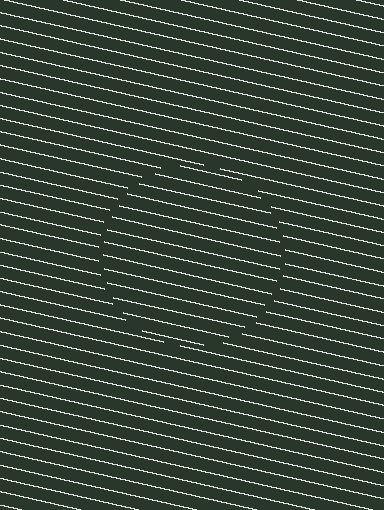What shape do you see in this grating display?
An illusory circle. The interior of the shape contains the same grating, shifted by half a period — the contour is defined by the phase discontinuity where line-ends from the inner and outer gratings abut.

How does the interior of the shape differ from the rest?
The interior of the shape contains the same grating, shifted by half a period — the contour is defined by the phase discontinuity where line-ends from the inner and outer gratings abut.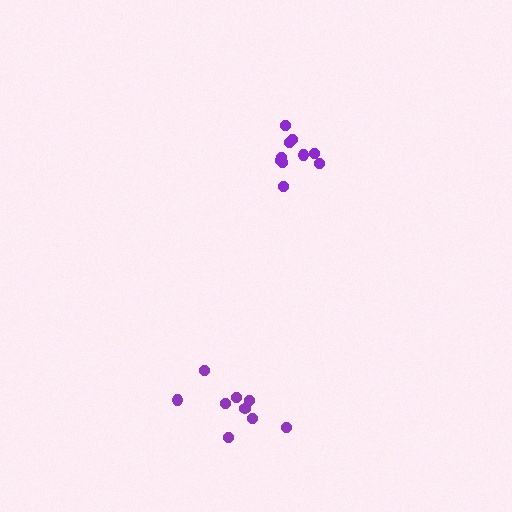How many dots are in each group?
Group 1: 10 dots, Group 2: 9 dots (19 total).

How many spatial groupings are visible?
There are 2 spatial groupings.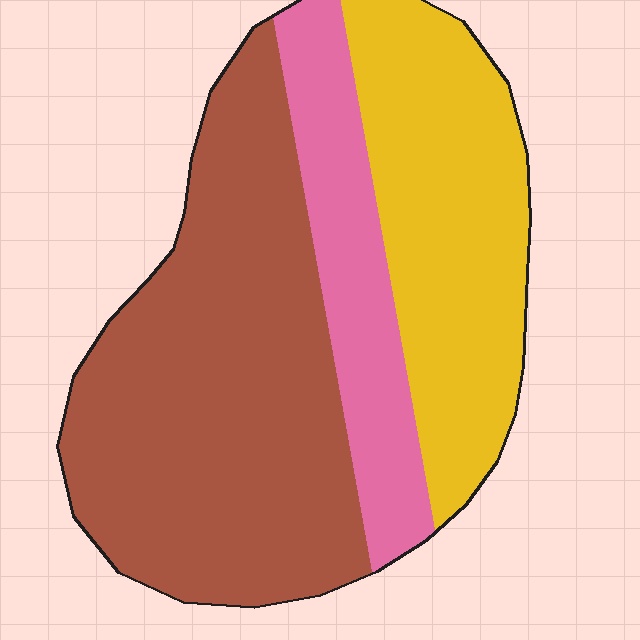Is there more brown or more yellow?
Brown.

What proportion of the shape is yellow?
Yellow covers 30% of the shape.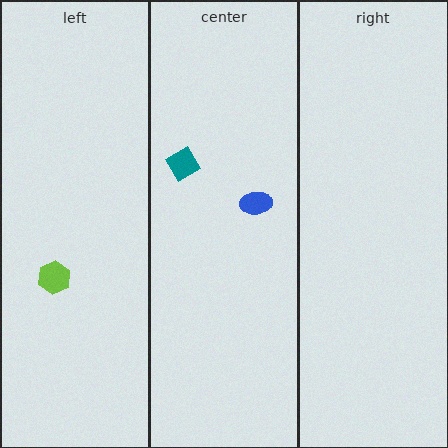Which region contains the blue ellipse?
The center region.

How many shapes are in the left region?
1.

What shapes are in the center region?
The teal diamond, the blue ellipse.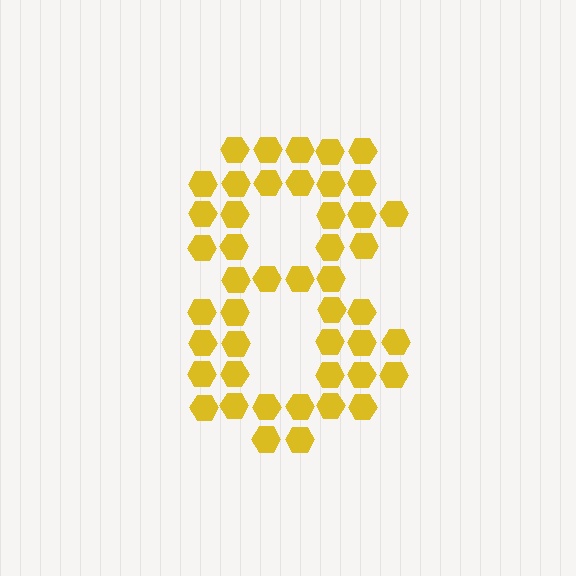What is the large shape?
The large shape is the digit 8.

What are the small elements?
The small elements are hexagons.